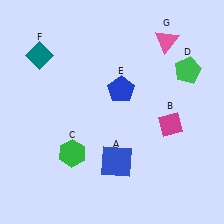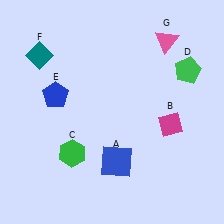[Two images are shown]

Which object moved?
The blue pentagon (E) moved left.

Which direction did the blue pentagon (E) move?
The blue pentagon (E) moved left.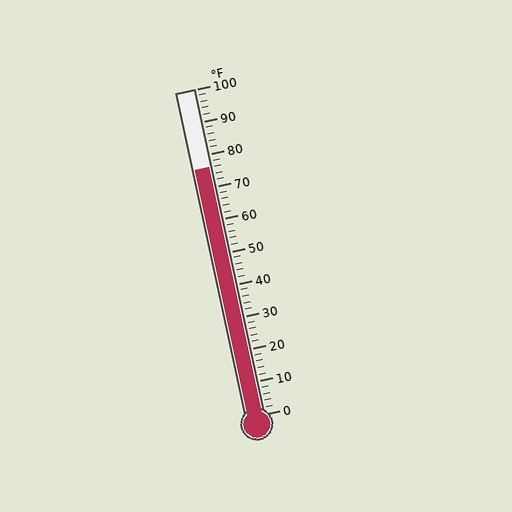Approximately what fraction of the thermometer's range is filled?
The thermometer is filled to approximately 75% of its range.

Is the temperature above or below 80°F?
The temperature is below 80°F.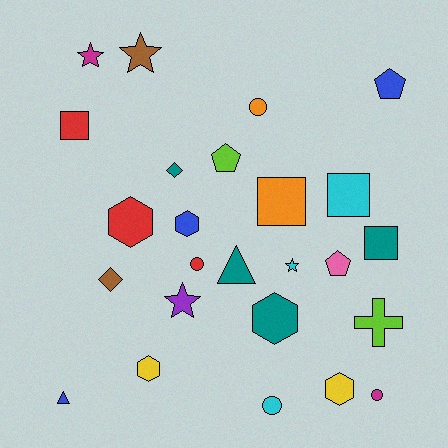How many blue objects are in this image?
There are 3 blue objects.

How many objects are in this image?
There are 25 objects.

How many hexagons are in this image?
There are 5 hexagons.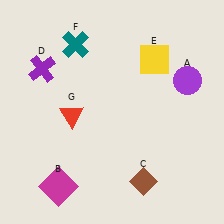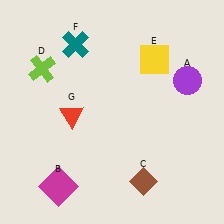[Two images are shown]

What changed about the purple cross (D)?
In Image 1, D is purple. In Image 2, it changed to lime.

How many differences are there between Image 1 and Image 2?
There is 1 difference between the two images.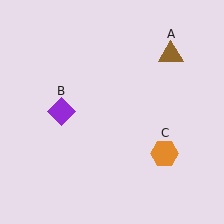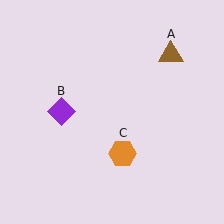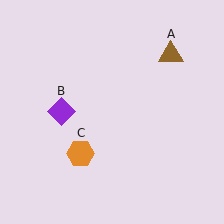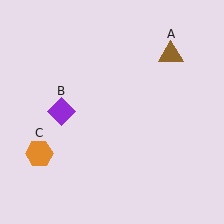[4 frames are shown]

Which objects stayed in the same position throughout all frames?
Brown triangle (object A) and purple diamond (object B) remained stationary.